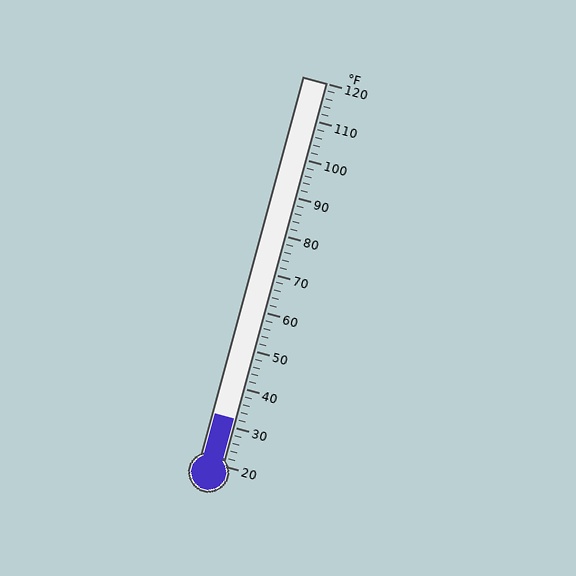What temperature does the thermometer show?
The thermometer shows approximately 32°F.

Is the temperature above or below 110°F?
The temperature is below 110°F.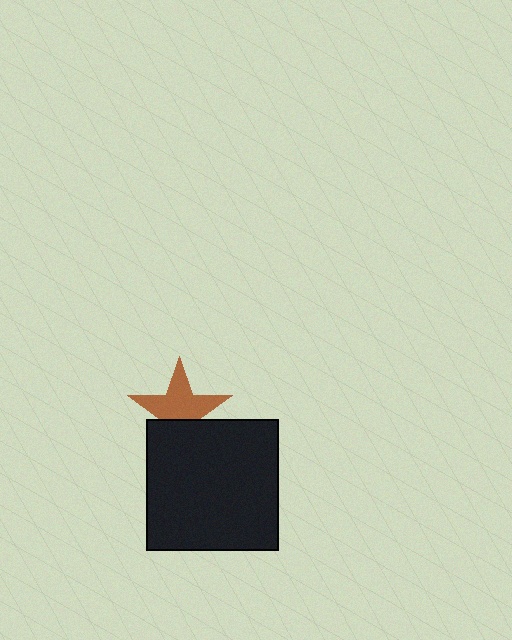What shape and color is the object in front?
The object in front is a black square.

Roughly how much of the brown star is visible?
About half of it is visible (roughly 63%).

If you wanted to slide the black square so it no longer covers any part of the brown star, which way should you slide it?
Slide it down — that is the most direct way to separate the two shapes.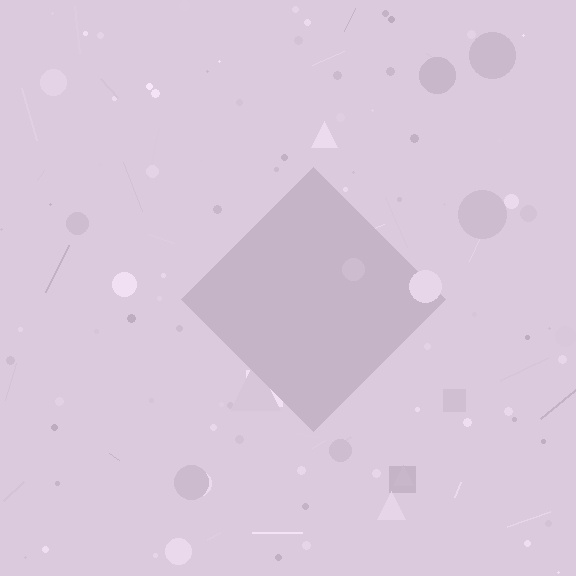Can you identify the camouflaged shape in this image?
The camouflaged shape is a diamond.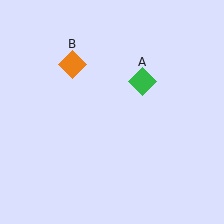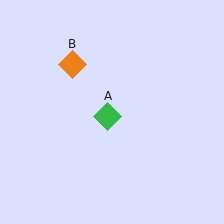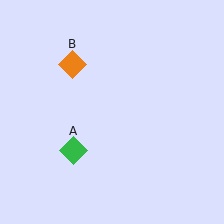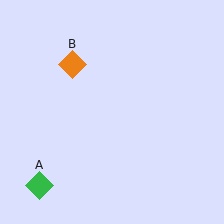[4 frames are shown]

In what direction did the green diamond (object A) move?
The green diamond (object A) moved down and to the left.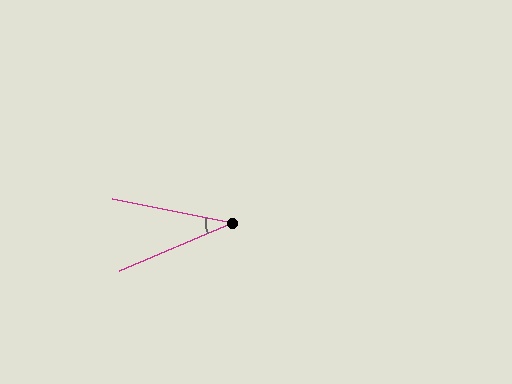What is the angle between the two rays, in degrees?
Approximately 34 degrees.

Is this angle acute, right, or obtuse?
It is acute.